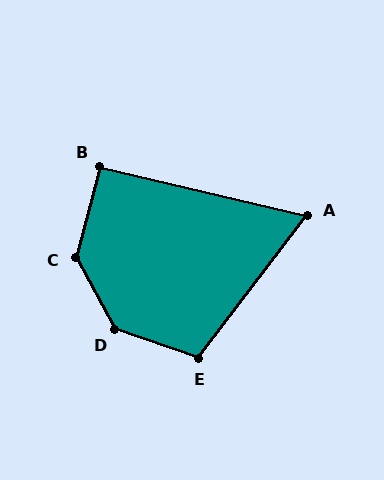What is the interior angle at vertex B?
Approximately 92 degrees (approximately right).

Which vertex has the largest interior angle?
D, at approximately 138 degrees.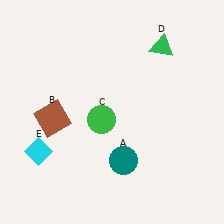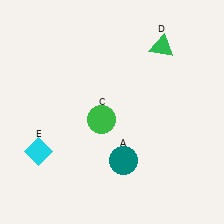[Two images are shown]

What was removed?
The brown square (B) was removed in Image 2.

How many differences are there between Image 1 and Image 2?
There is 1 difference between the two images.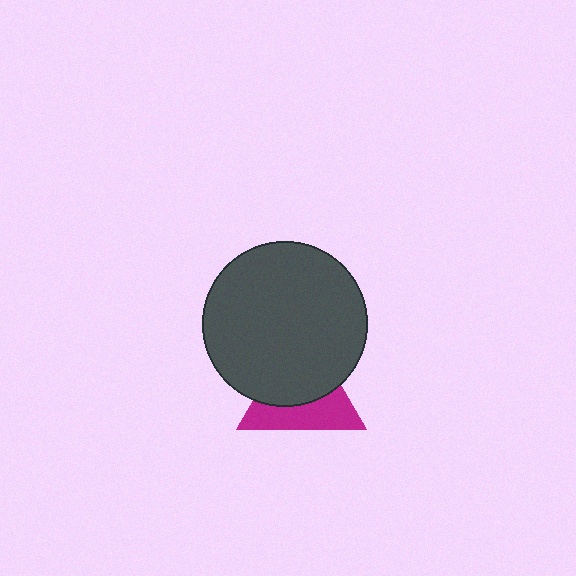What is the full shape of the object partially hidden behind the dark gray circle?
The partially hidden object is a magenta triangle.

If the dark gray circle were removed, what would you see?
You would see the complete magenta triangle.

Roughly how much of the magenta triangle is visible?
A small part of it is visible (roughly 44%).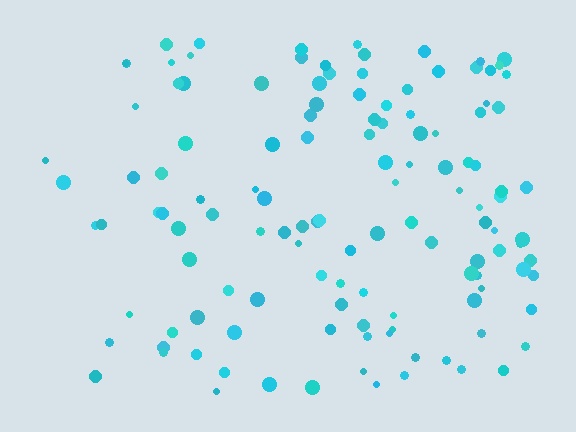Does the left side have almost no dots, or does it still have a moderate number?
Still a moderate number, just noticeably fewer than the right.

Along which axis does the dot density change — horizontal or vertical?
Horizontal.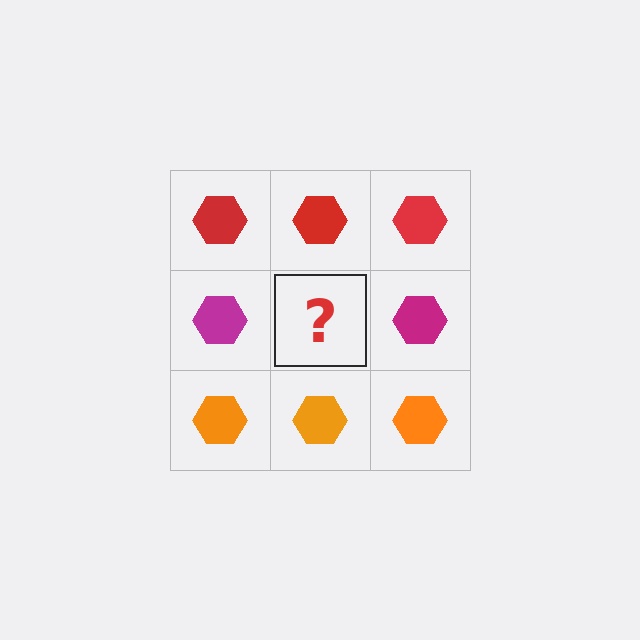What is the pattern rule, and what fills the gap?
The rule is that each row has a consistent color. The gap should be filled with a magenta hexagon.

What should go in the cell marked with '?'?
The missing cell should contain a magenta hexagon.